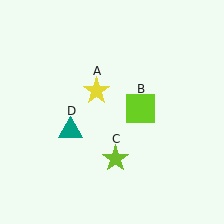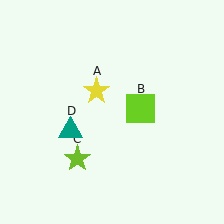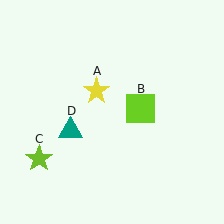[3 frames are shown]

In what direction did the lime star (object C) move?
The lime star (object C) moved left.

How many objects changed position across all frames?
1 object changed position: lime star (object C).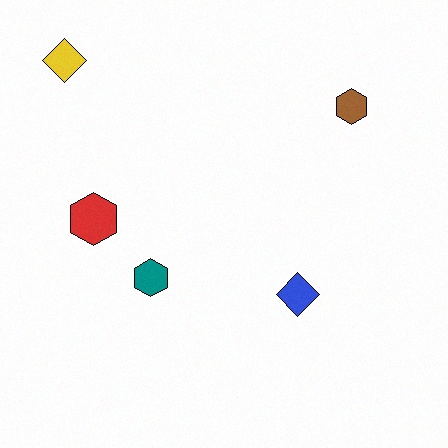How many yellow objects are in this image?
There is 1 yellow object.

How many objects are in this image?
There are 5 objects.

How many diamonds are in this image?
There are 2 diamonds.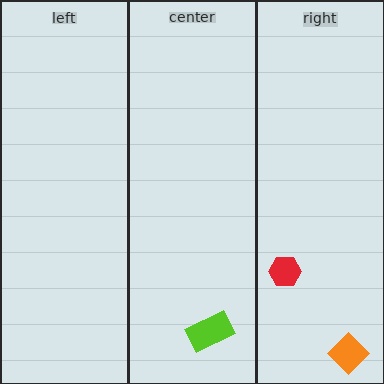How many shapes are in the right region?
2.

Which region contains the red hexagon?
The right region.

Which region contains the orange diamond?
The right region.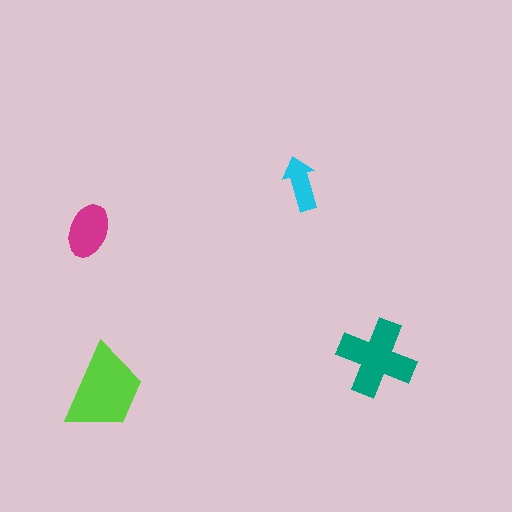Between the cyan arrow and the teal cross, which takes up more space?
The teal cross.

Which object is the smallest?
The cyan arrow.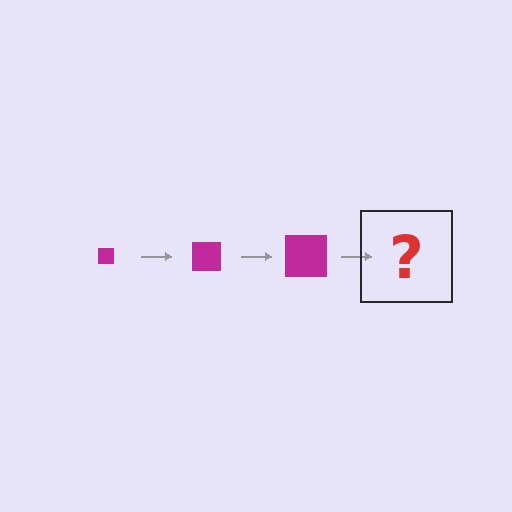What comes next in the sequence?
The next element should be a magenta square, larger than the previous one.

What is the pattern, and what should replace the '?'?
The pattern is that the square gets progressively larger each step. The '?' should be a magenta square, larger than the previous one.